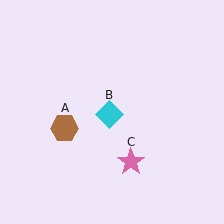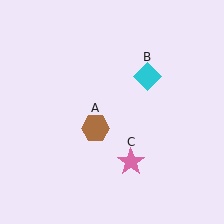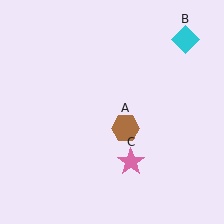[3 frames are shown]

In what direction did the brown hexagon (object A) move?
The brown hexagon (object A) moved right.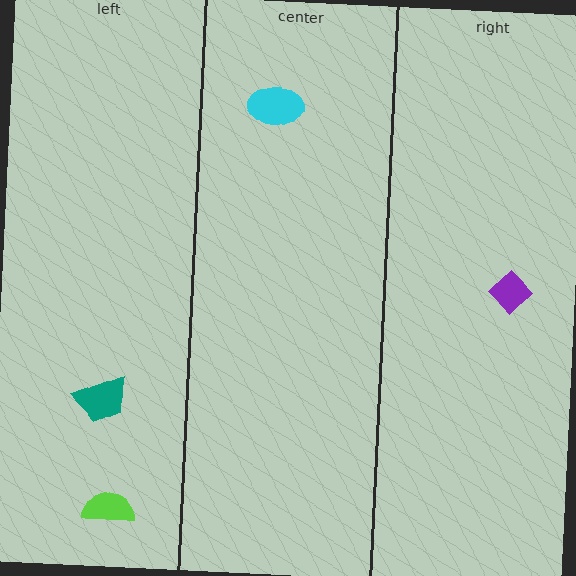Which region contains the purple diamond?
The right region.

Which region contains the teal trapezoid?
The left region.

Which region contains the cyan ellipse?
The center region.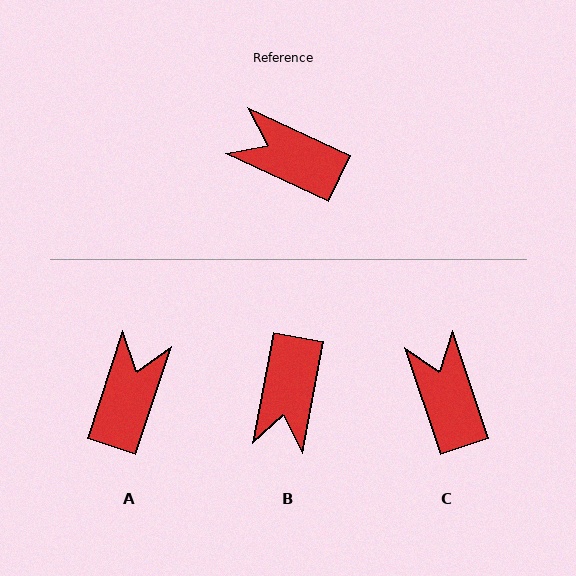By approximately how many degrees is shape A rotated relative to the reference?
Approximately 83 degrees clockwise.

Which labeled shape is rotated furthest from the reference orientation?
B, about 104 degrees away.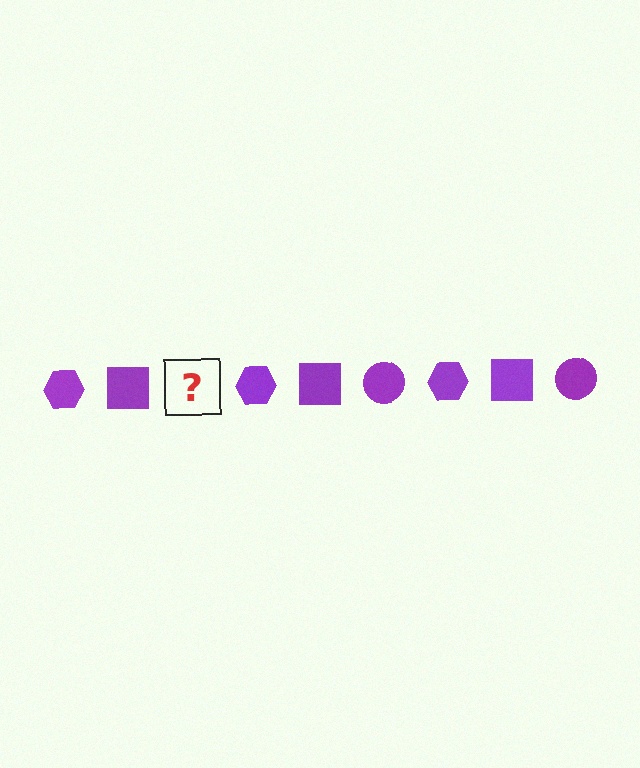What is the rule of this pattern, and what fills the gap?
The rule is that the pattern cycles through hexagon, square, circle shapes in purple. The gap should be filled with a purple circle.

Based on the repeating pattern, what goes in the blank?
The blank should be a purple circle.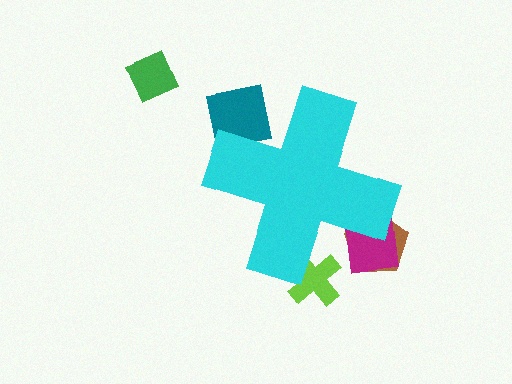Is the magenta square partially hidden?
Yes, the magenta square is partially hidden behind the cyan cross.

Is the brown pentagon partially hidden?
Yes, the brown pentagon is partially hidden behind the cyan cross.